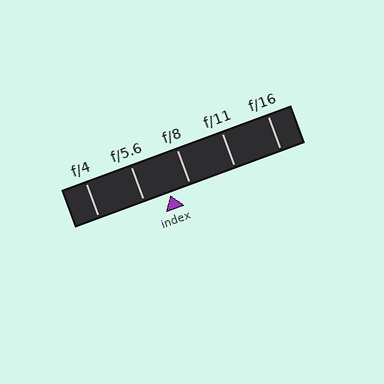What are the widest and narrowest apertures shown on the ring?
The widest aperture shown is f/4 and the narrowest is f/16.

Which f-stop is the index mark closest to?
The index mark is closest to f/8.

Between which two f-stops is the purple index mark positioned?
The index mark is between f/5.6 and f/8.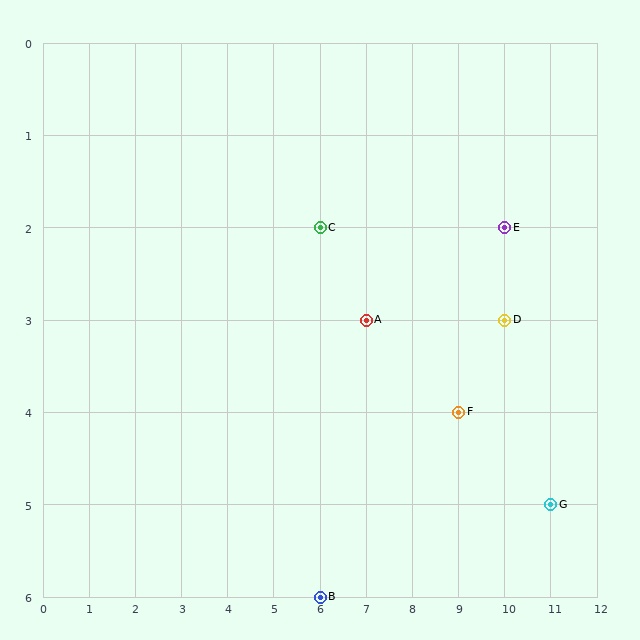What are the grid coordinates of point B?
Point B is at grid coordinates (6, 6).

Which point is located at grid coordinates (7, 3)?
Point A is at (7, 3).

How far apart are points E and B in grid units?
Points E and B are 4 columns and 4 rows apart (about 5.7 grid units diagonally).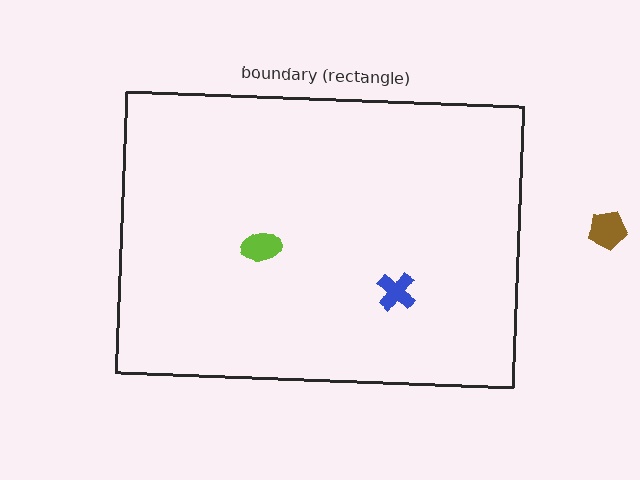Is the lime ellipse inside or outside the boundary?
Inside.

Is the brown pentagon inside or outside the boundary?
Outside.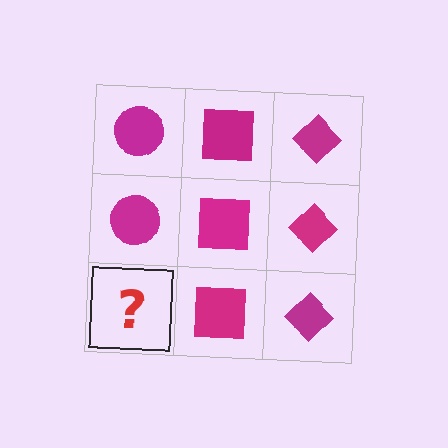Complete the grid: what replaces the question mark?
The question mark should be replaced with a magenta circle.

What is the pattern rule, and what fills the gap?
The rule is that each column has a consistent shape. The gap should be filled with a magenta circle.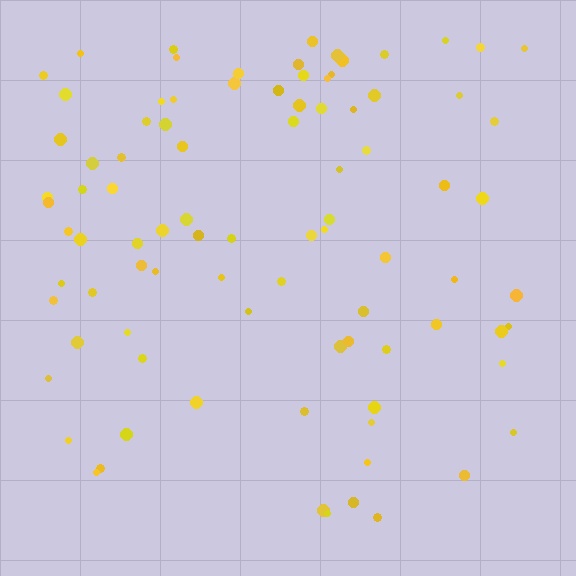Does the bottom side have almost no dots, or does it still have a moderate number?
Still a moderate number, just noticeably fewer than the top.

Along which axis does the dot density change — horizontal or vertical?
Vertical.